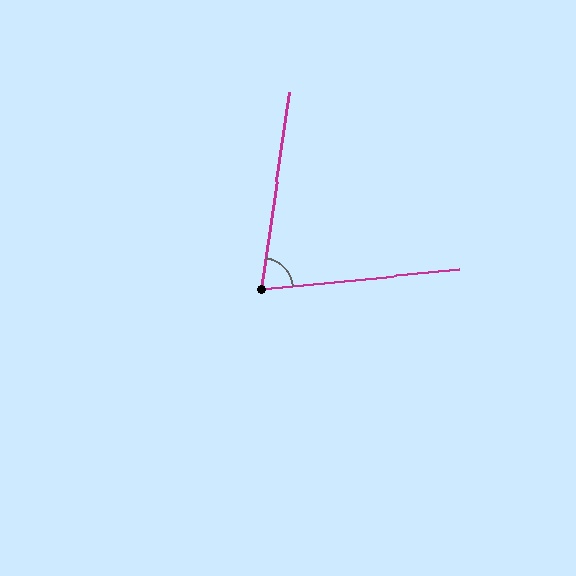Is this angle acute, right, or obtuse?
It is acute.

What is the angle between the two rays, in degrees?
Approximately 76 degrees.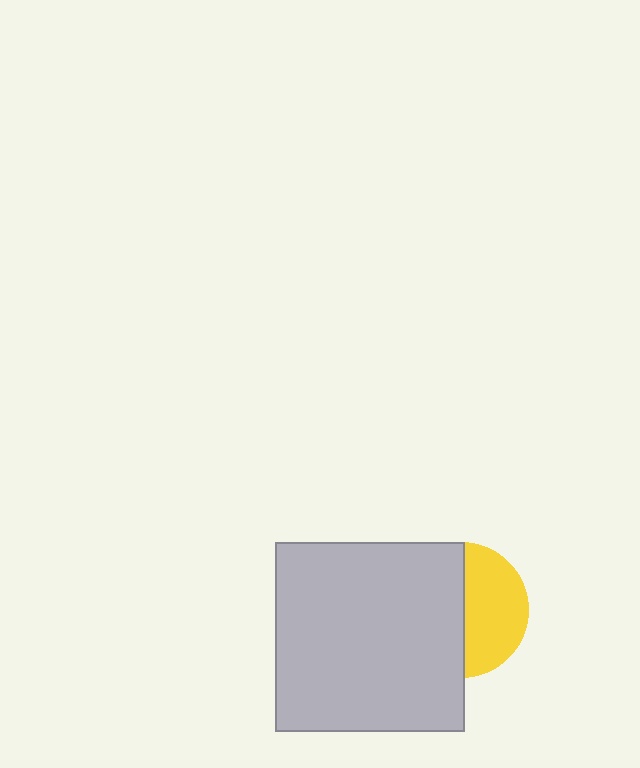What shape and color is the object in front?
The object in front is a light gray square.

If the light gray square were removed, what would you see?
You would see the complete yellow circle.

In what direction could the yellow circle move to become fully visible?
The yellow circle could move right. That would shift it out from behind the light gray square entirely.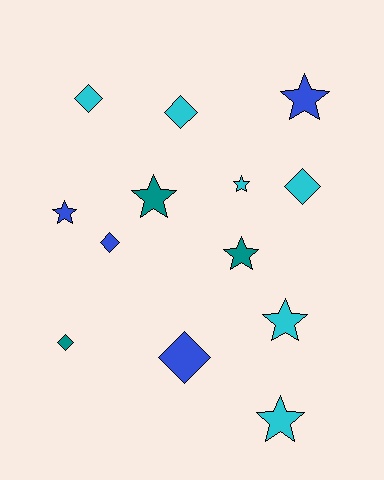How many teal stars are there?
There are 2 teal stars.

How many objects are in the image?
There are 13 objects.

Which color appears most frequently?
Cyan, with 6 objects.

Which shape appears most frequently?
Star, with 7 objects.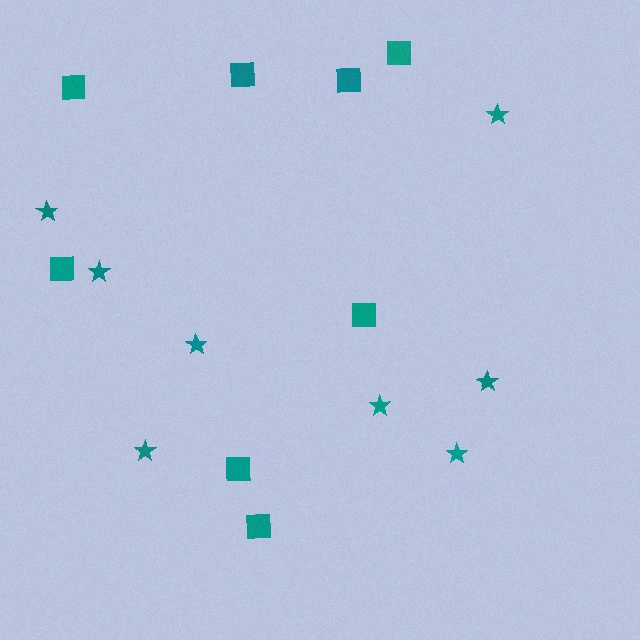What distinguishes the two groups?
There are 2 groups: one group of stars (8) and one group of squares (8).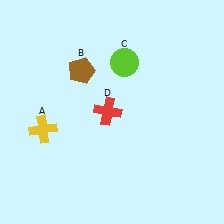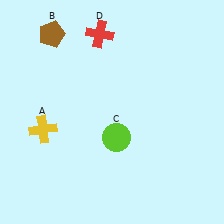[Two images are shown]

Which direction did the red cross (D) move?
The red cross (D) moved up.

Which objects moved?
The objects that moved are: the brown pentagon (B), the lime circle (C), the red cross (D).